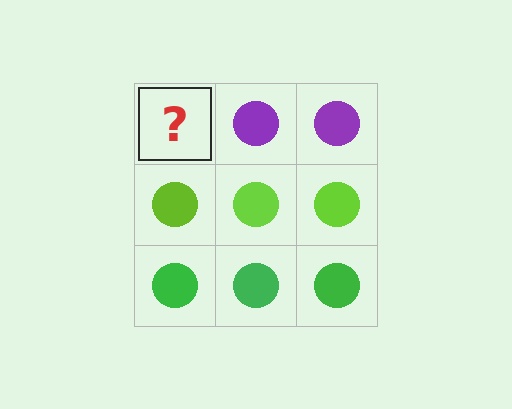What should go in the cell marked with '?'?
The missing cell should contain a purple circle.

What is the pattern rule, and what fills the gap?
The rule is that each row has a consistent color. The gap should be filled with a purple circle.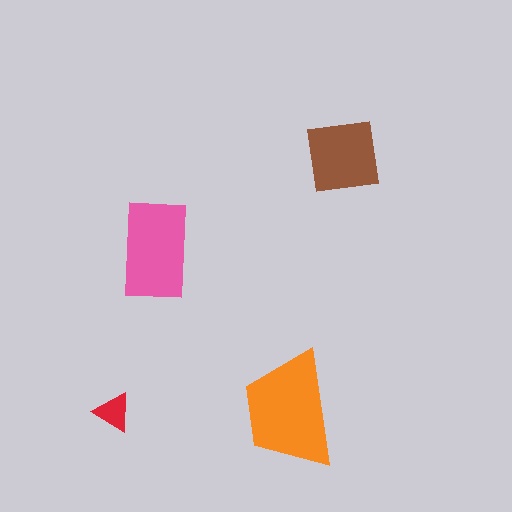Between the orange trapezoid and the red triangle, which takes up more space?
The orange trapezoid.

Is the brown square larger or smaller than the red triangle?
Larger.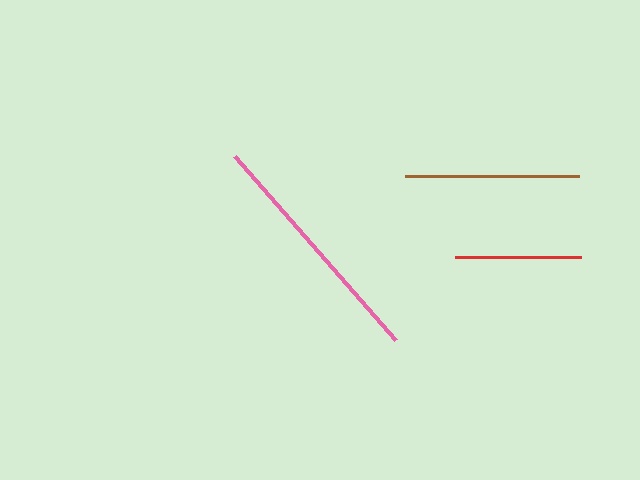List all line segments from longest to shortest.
From longest to shortest: pink, brown, red.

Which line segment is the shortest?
The red line is the shortest at approximately 125 pixels.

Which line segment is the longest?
The pink line is the longest at approximately 244 pixels.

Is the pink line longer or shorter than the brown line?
The pink line is longer than the brown line.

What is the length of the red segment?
The red segment is approximately 125 pixels long.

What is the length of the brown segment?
The brown segment is approximately 174 pixels long.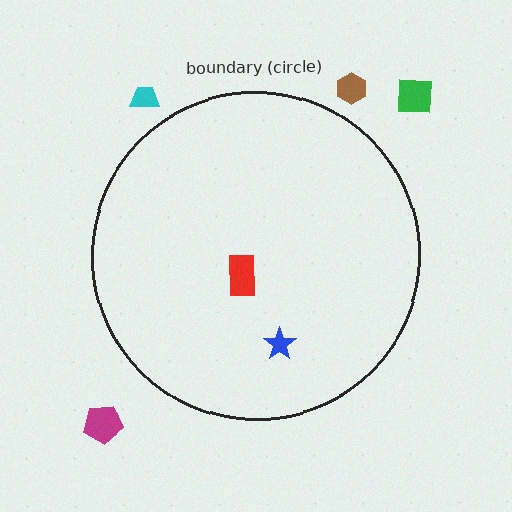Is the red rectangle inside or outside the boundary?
Inside.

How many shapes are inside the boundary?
2 inside, 4 outside.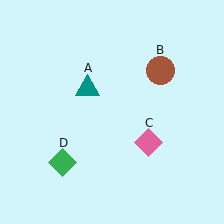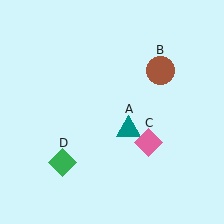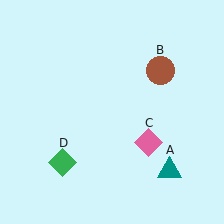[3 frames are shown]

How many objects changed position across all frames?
1 object changed position: teal triangle (object A).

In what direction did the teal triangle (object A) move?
The teal triangle (object A) moved down and to the right.